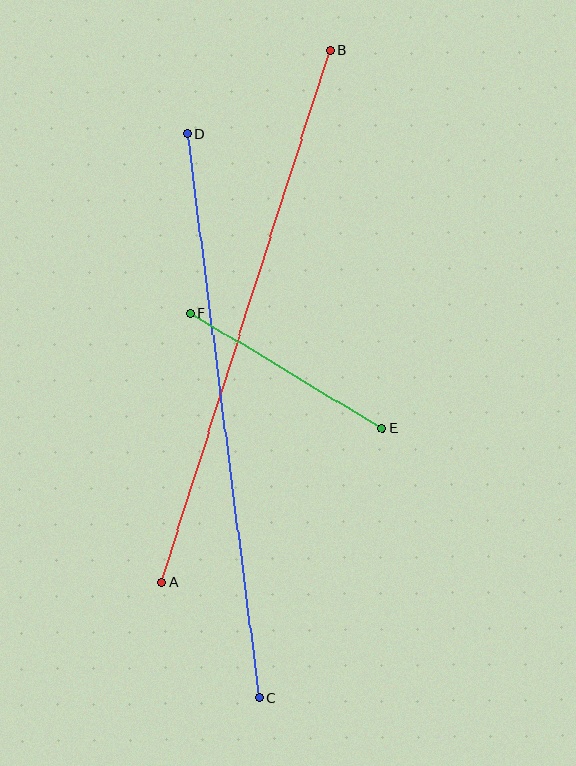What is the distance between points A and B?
The distance is approximately 558 pixels.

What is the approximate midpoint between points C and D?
The midpoint is at approximately (224, 416) pixels.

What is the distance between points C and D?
The distance is approximately 568 pixels.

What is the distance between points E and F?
The distance is approximately 224 pixels.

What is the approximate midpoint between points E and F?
The midpoint is at approximately (286, 371) pixels.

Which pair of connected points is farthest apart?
Points C and D are farthest apart.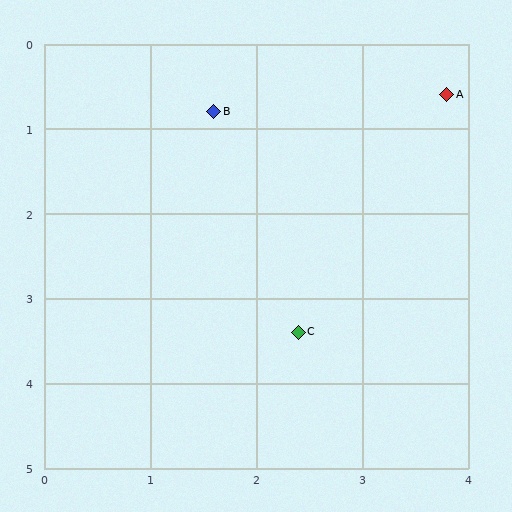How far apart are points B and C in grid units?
Points B and C are about 2.7 grid units apart.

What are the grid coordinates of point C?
Point C is at approximately (2.4, 3.4).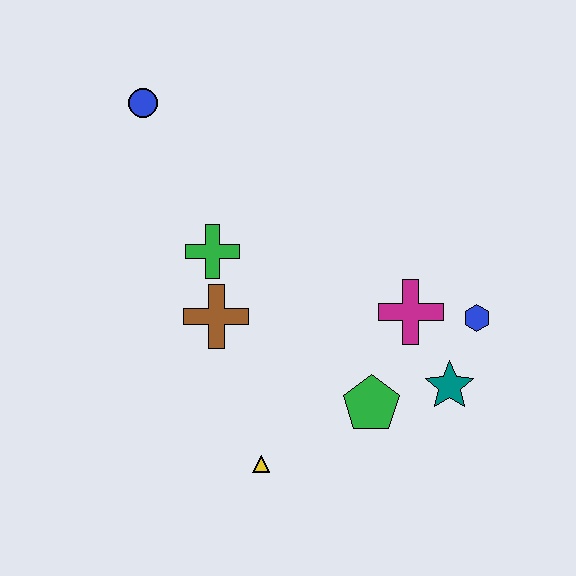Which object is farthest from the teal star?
The blue circle is farthest from the teal star.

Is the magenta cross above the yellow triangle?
Yes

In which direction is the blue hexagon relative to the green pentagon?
The blue hexagon is to the right of the green pentagon.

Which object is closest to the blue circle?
The green cross is closest to the blue circle.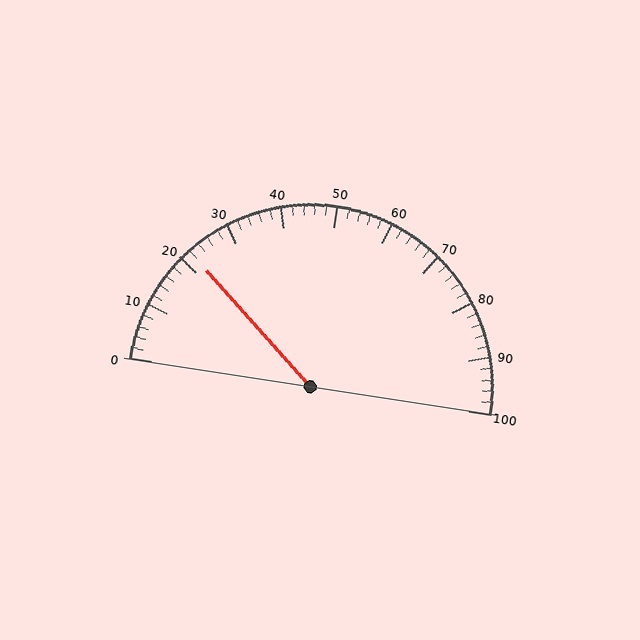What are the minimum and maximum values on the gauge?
The gauge ranges from 0 to 100.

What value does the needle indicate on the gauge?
The needle indicates approximately 22.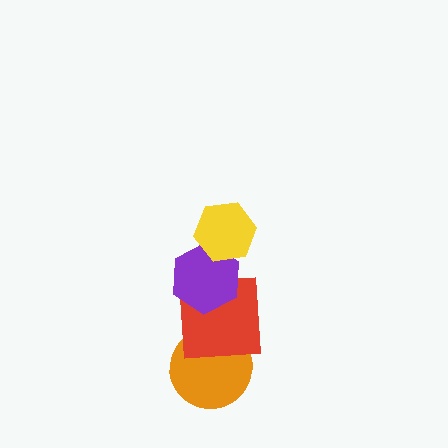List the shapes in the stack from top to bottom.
From top to bottom: the yellow hexagon, the purple hexagon, the red square, the orange circle.